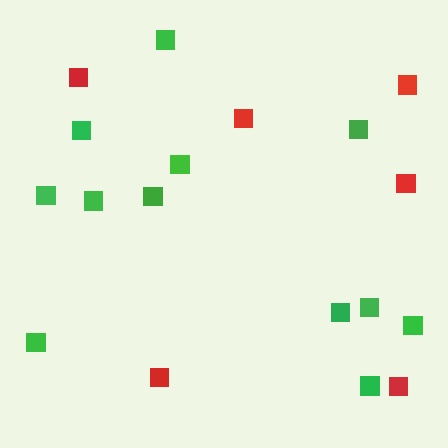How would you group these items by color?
There are 2 groups: one group of red squares (6) and one group of green squares (12).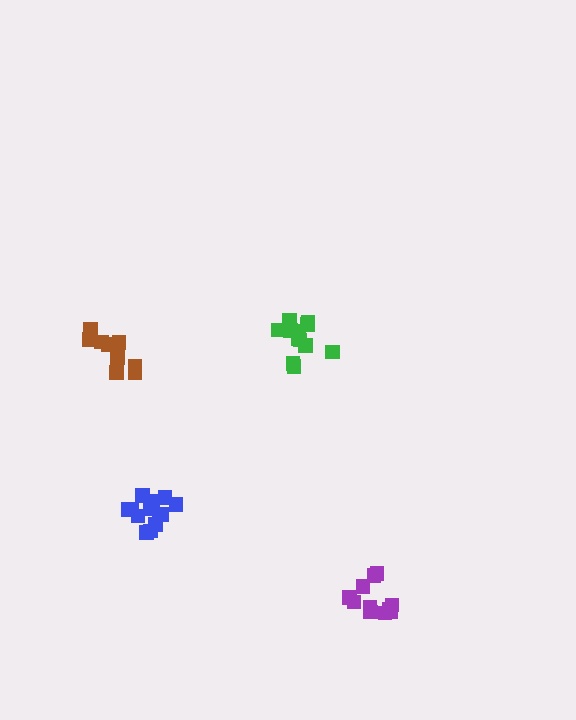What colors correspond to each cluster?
The clusters are colored: purple, blue, brown, green.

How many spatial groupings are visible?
There are 4 spatial groupings.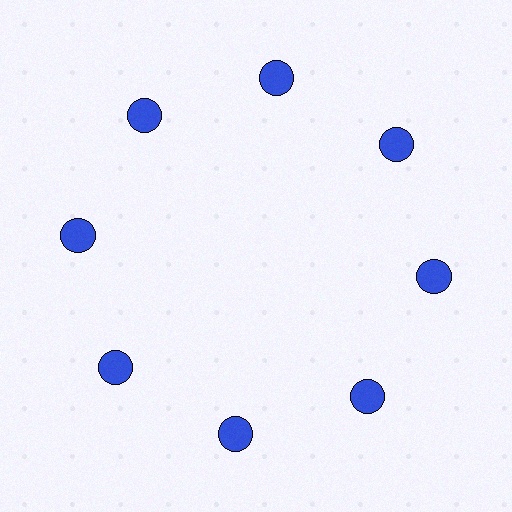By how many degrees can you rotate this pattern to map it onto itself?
The pattern maps onto itself every 45 degrees of rotation.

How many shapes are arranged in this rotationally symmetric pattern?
There are 8 shapes, arranged in 8 groups of 1.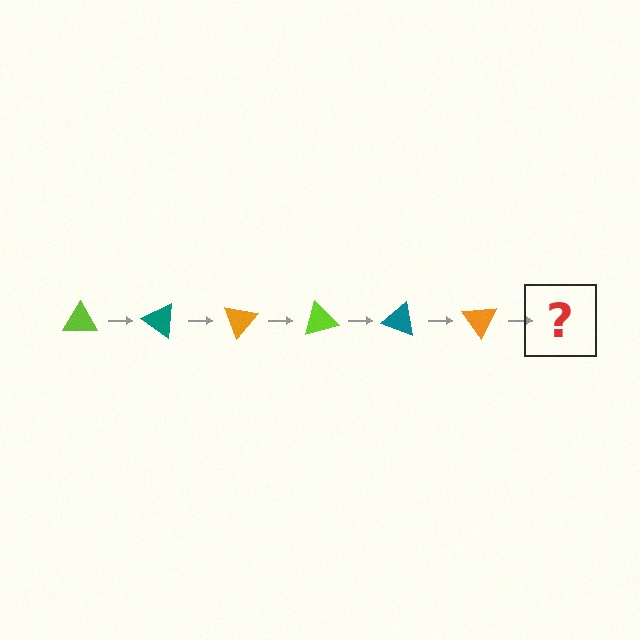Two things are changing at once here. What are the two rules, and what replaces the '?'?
The two rules are that it rotates 35 degrees each step and the color cycles through lime, teal, and orange. The '?' should be a lime triangle, rotated 210 degrees from the start.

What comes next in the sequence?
The next element should be a lime triangle, rotated 210 degrees from the start.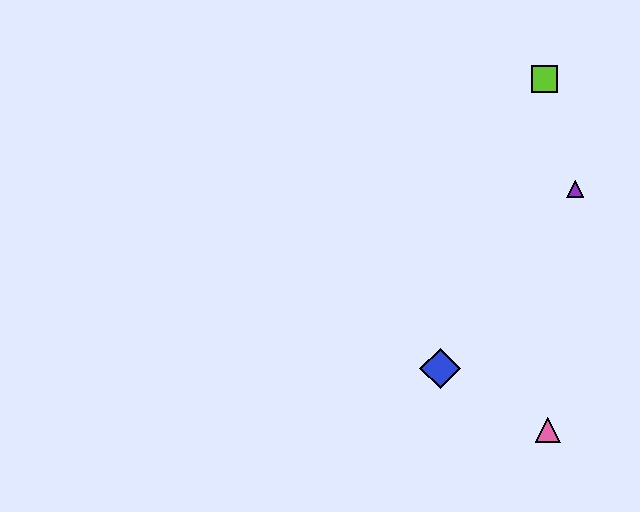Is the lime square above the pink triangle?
Yes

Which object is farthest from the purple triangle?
The pink triangle is farthest from the purple triangle.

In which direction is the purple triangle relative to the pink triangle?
The purple triangle is above the pink triangle.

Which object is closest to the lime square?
The purple triangle is closest to the lime square.